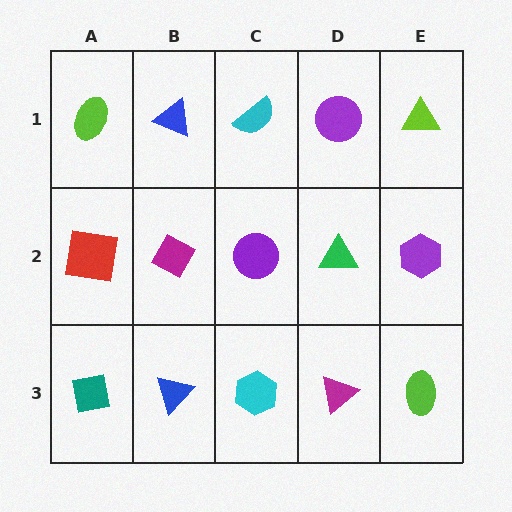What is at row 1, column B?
A blue triangle.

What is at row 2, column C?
A purple circle.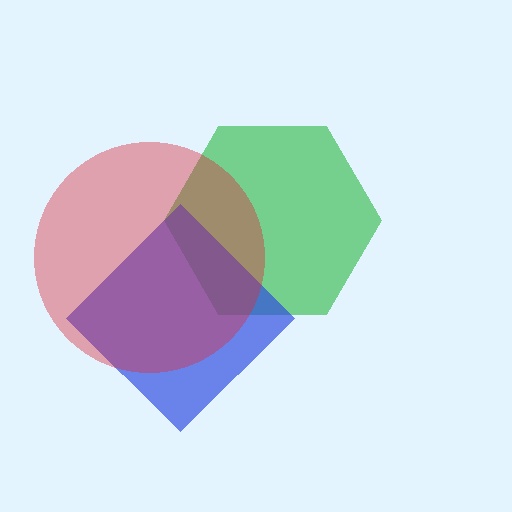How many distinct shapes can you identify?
There are 3 distinct shapes: a green hexagon, a blue diamond, a red circle.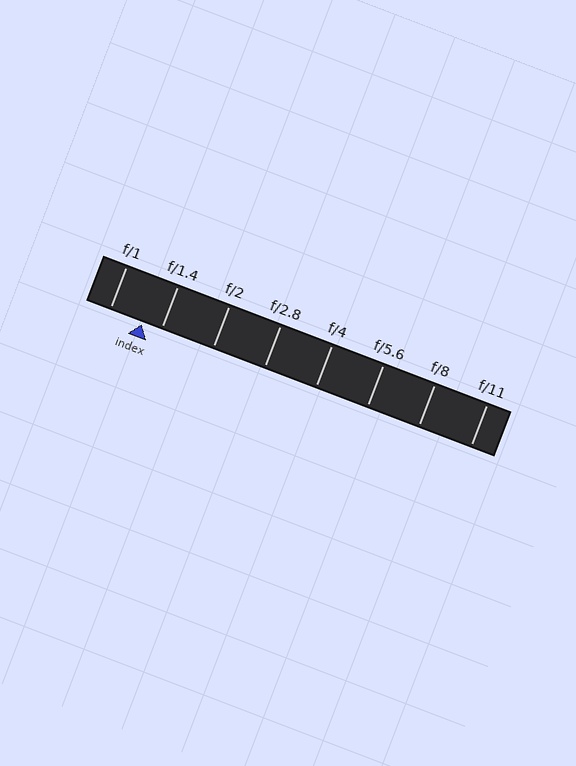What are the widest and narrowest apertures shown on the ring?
The widest aperture shown is f/1 and the narrowest is f/11.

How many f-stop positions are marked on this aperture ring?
There are 8 f-stop positions marked.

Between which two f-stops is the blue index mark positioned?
The index mark is between f/1 and f/1.4.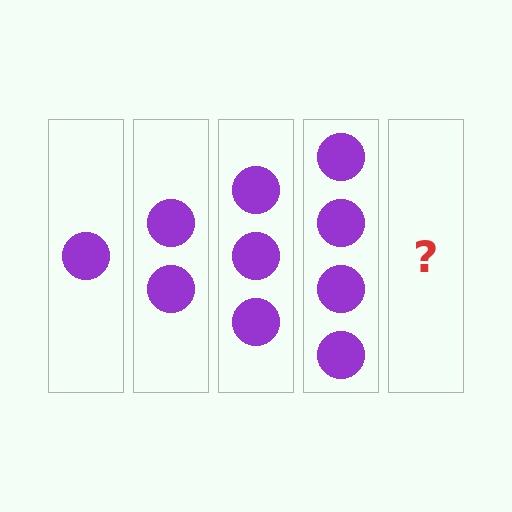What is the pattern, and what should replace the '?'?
The pattern is that each step adds one more circle. The '?' should be 5 circles.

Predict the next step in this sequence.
The next step is 5 circles.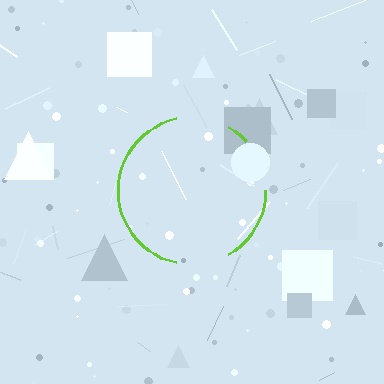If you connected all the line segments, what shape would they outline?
They would outline a circle.